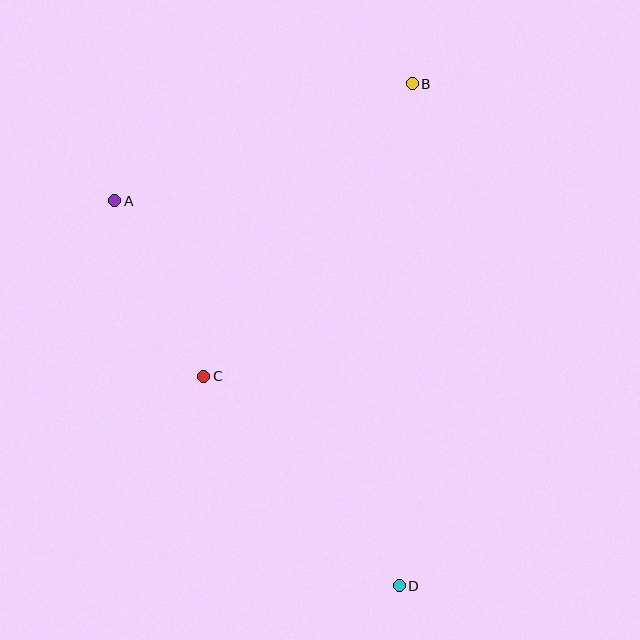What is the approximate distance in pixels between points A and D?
The distance between A and D is approximately 479 pixels.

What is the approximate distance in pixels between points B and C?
The distance between B and C is approximately 359 pixels.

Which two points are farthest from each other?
Points B and D are farthest from each other.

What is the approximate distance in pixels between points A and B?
The distance between A and B is approximately 320 pixels.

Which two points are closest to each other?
Points A and C are closest to each other.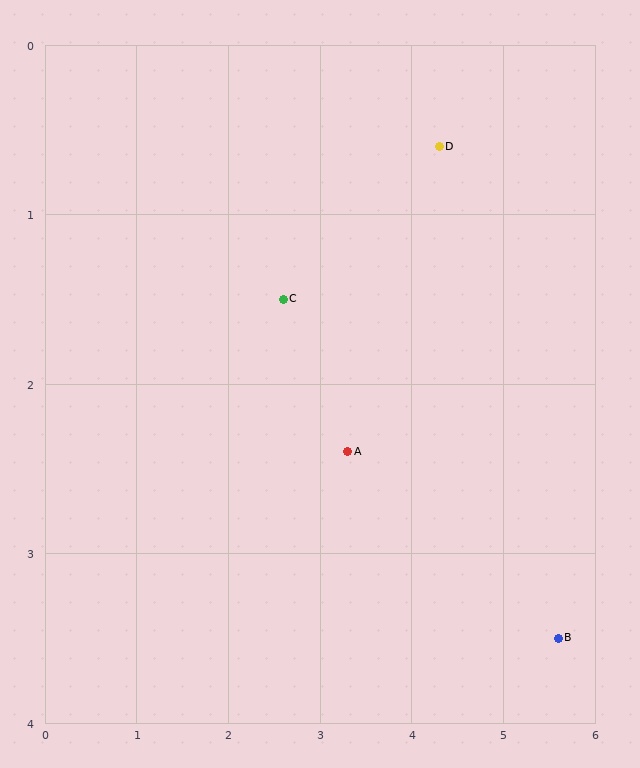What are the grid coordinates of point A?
Point A is at approximately (3.3, 2.4).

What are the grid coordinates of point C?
Point C is at approximately (2.6, 1.5).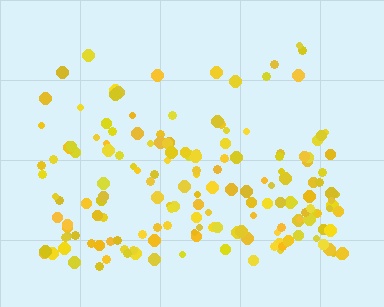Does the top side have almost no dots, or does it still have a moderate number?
Still a moderate number, just noticeably fewer than the bottom.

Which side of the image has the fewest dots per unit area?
The top.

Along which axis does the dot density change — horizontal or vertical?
Vertical.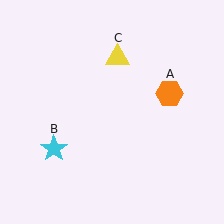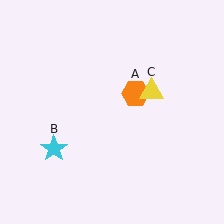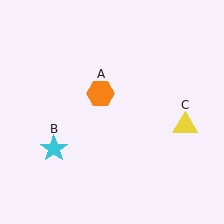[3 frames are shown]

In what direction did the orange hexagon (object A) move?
The orange hexagon (object A) moved left.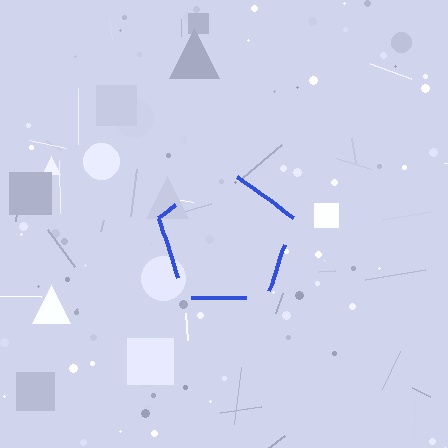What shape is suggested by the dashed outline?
The dashed outline suggests a pentagon.